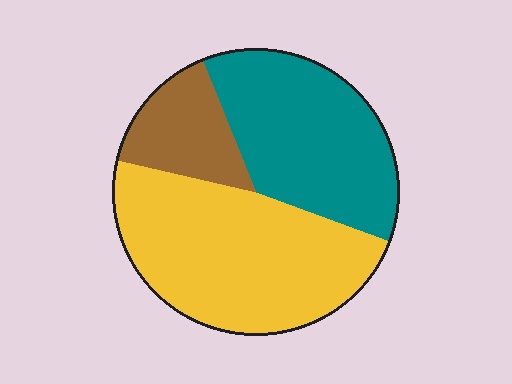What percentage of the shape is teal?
Teal covers 37% of the shape.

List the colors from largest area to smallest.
From largest to smallest: yellow, teal, brown.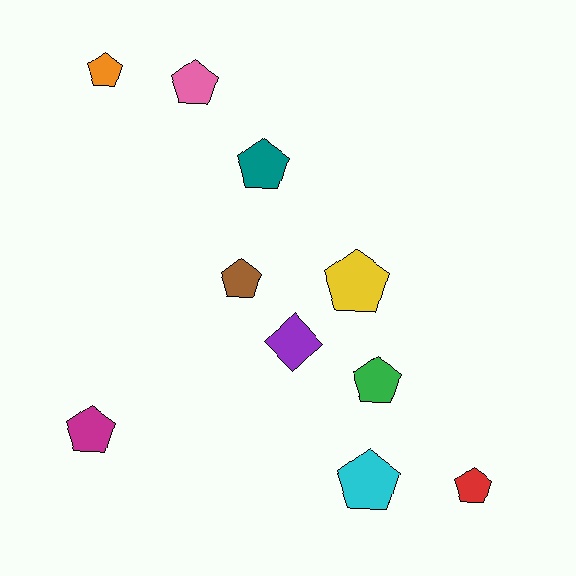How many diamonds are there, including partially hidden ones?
There is 1 diamond.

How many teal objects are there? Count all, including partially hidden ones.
There is 1 teal object.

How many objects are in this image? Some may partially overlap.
There are 10 objects.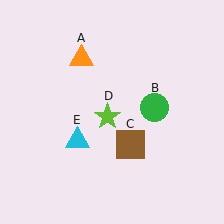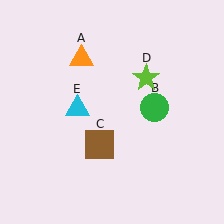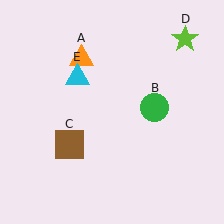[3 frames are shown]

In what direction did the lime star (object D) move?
The lime star (object D) moved up and to the right.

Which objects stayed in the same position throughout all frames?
Orange triangle (object A) and green circle (object B) remained stationary.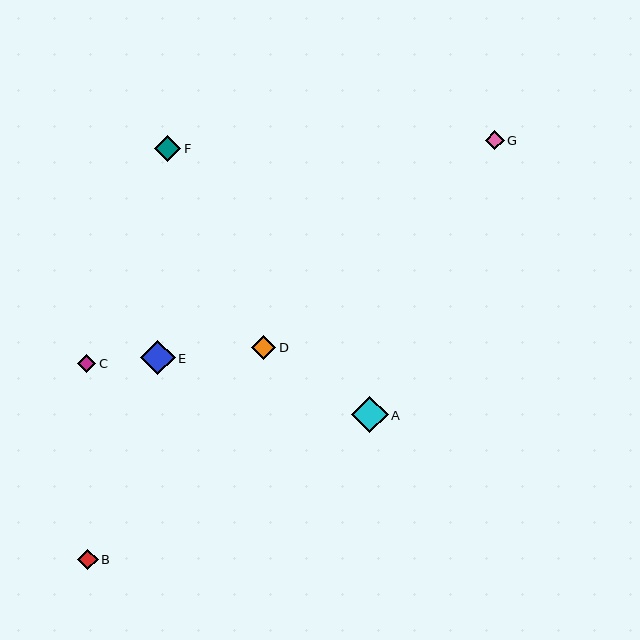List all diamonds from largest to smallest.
From largest to smallest: A, E, F, D, B, G, C.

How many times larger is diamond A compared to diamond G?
Diamond A is approximately 1.9 times the size of diamond G.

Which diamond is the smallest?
Diamond C is the smallest with a size of approximately 18 pixels.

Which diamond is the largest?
Diamond A is the largest with a size of approximately 36 pixels.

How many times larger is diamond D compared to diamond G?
Diamond D is approximately 1.3 times the size of diamond G.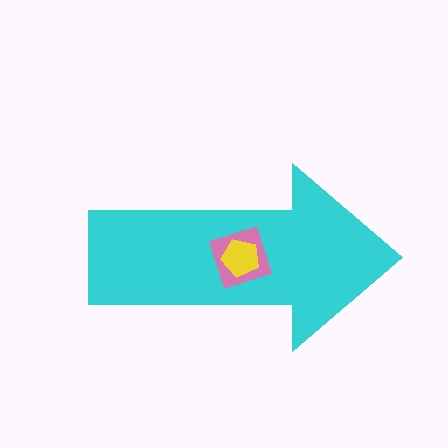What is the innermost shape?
The yellow pentagon.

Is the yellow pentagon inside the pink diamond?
Yes.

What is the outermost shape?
The cyan arrow.